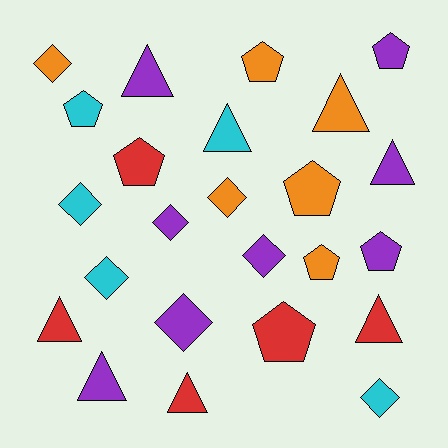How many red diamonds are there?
There are no red diamonds.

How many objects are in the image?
There are 24 objects.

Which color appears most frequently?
Purple, with 8 objects.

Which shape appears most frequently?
Diamond, with 8 objects.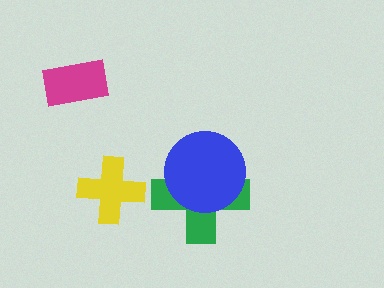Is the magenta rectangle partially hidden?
No, no other shape covers it.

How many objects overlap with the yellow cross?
0 objects overlap with the yellow cross.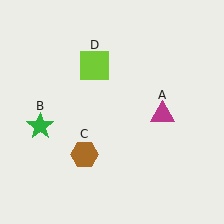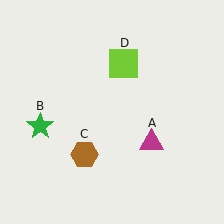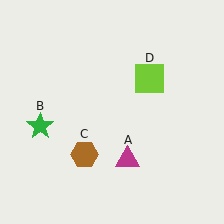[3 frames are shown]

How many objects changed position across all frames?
2 objects changed position: magenta triangle (object A), lime square (object D).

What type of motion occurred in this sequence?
The magenta triangle (object A), lime square (object D) rotated clockwise around the center of the scene.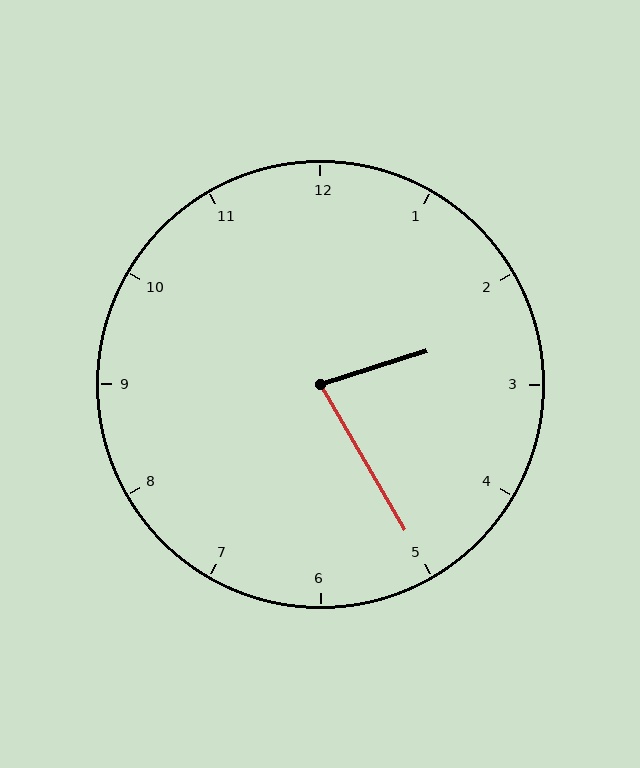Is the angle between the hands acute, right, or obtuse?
It is acute.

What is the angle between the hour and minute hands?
Approximately 78 degrees.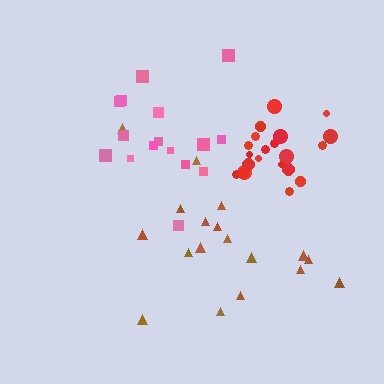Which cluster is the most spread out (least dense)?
Brown.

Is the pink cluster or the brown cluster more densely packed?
Pink.